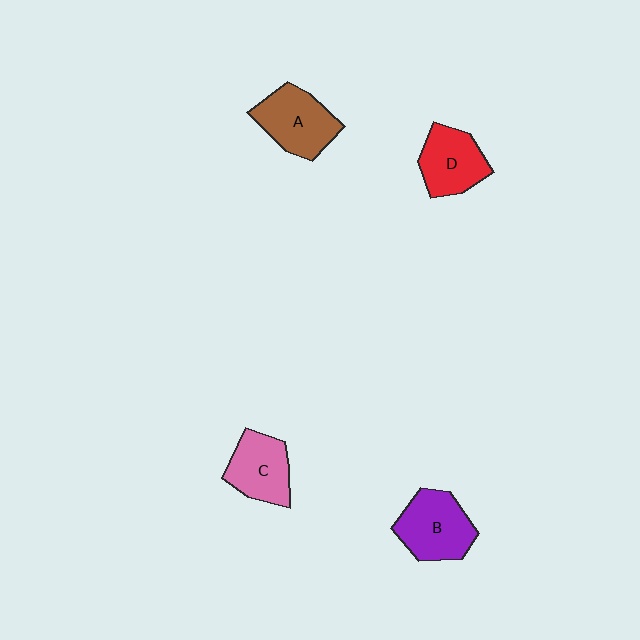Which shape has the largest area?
Shape B (purple).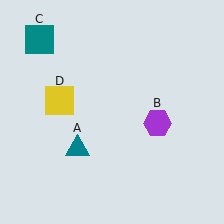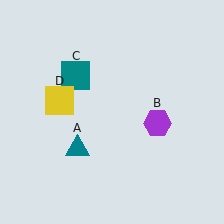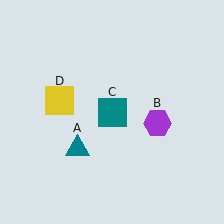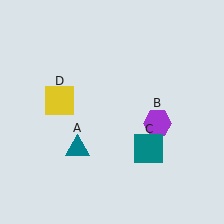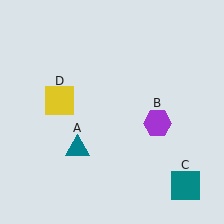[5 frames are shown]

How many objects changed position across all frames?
1 object changed position: teal square (object C).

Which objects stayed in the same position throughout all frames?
Teal triangle (object A) and purple hexagon (object B) and yellow square (object D) remained stationary.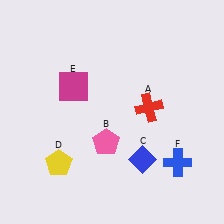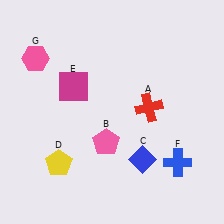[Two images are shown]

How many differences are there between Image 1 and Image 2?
There is 1 difference between the two images.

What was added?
A pink hexagon (G) was added in Image 2.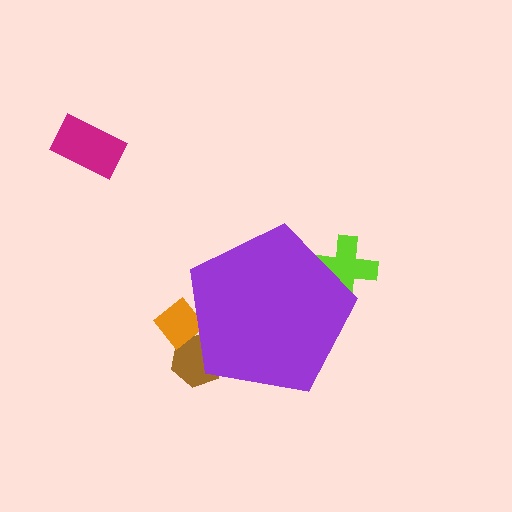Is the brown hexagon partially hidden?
Yes, the brown hexagon is partially hidden behind the purple pentagon.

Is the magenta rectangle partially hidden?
No, the magenta rectangle is fully visible.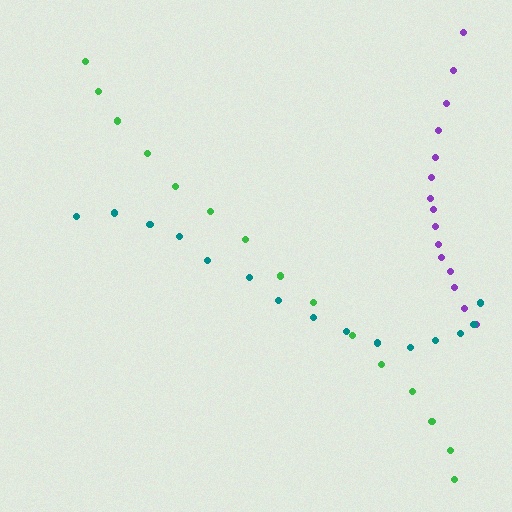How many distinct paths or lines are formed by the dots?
There are 3 distinct paths.